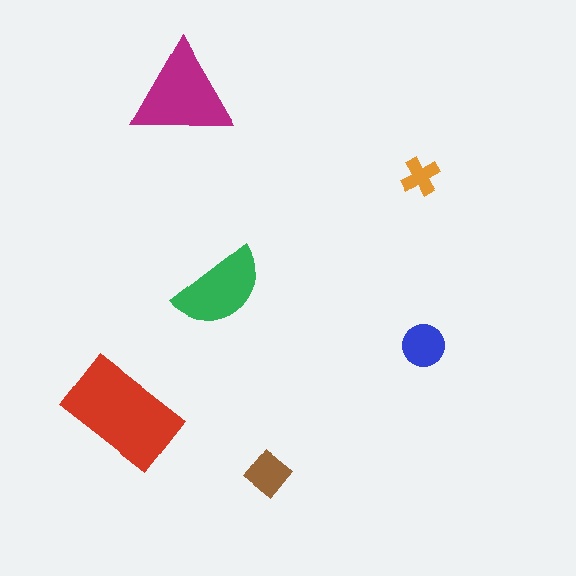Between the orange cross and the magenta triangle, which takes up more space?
The magenta triangle.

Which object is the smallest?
The orange cross.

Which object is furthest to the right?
The blue circle is rightmost.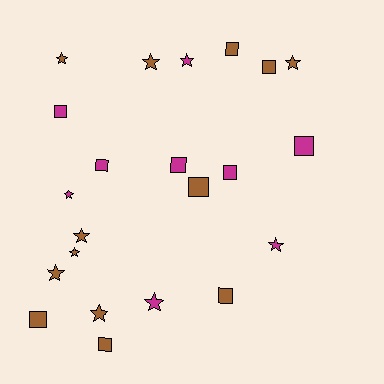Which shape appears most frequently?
Square, with 11 objects.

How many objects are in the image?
There are 22 objects.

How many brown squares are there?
There are 6 brown squares.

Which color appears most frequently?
Brown, with 13 objects.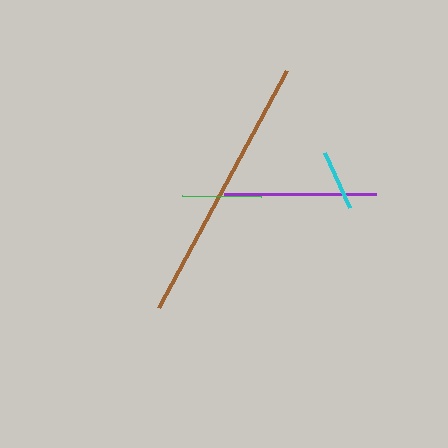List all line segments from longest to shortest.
From longest to shortest: brown, purple, green, cyan.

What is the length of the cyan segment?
The cyan segment is approximately 60 pixels long.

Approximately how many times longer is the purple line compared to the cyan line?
The purple line is approximately 2.5 times the length of the cyan line.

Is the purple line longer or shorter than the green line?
The purple line is longer than the green line.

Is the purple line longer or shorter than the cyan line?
The purple line is longer than the cyan line.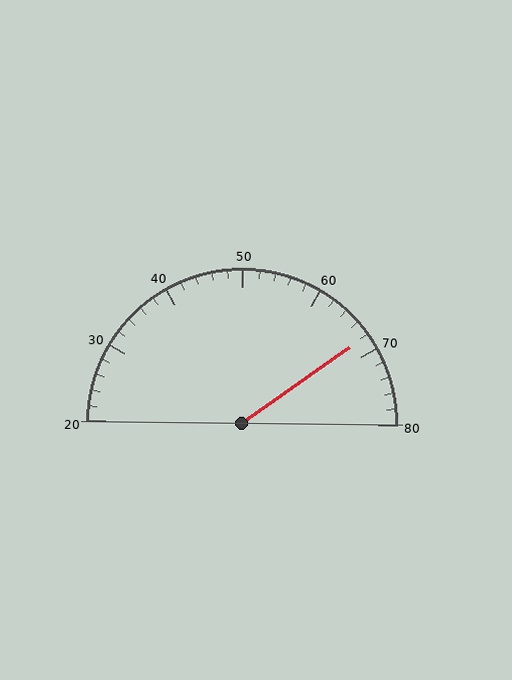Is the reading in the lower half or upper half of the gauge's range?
The reading is in the upper half of the range (20 to 80).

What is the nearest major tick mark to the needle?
The nearest major tick mark is 70.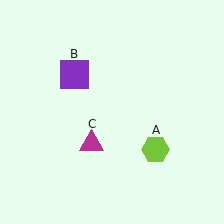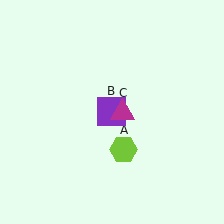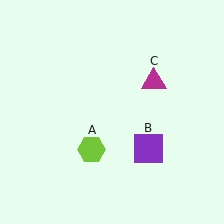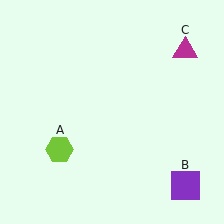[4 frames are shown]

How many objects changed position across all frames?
3 objects changed position: lime hexagon (object A), purple square (object B), magenta triangle (object C).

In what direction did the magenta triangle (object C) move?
The magenta triangle (object C) moved up and to the right.